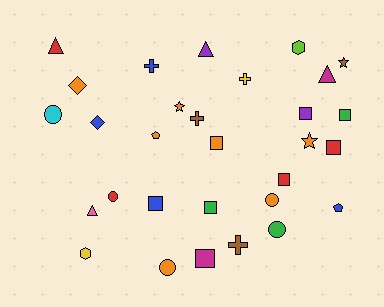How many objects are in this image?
There are 30 objects.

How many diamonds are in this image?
There are 2 diamonds.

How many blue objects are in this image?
There are 4 blue objects.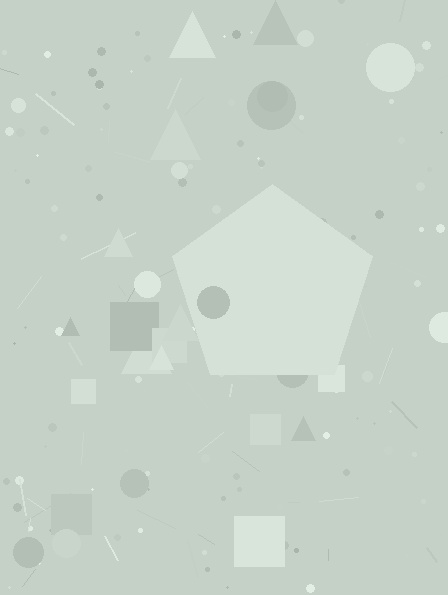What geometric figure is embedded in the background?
A pentagon is embedded in the background.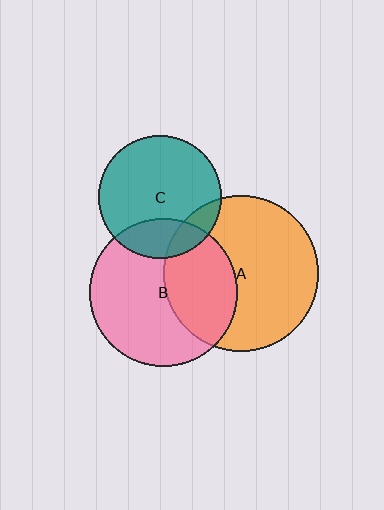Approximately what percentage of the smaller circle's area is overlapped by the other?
Approximately 40%.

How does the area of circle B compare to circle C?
Approximately 1.5 times.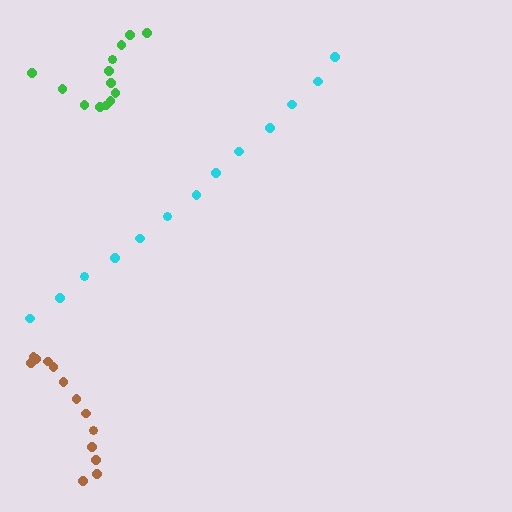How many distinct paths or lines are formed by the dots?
There are 3 distinct paths.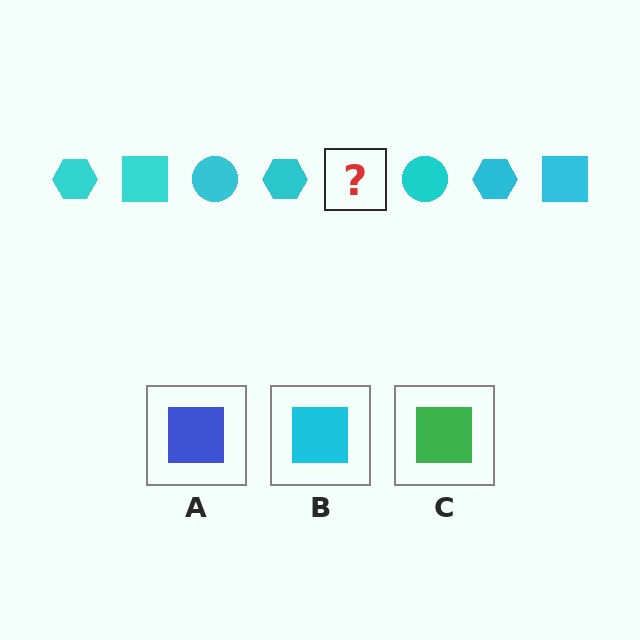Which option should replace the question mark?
Option B.